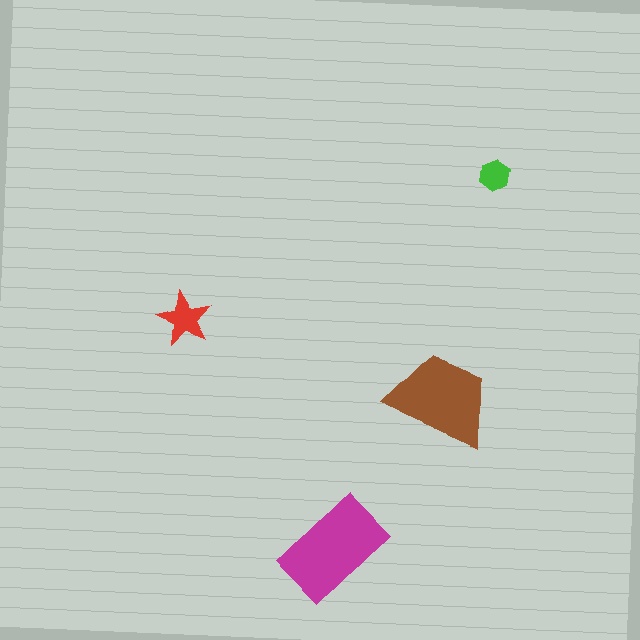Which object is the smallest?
The green hexagon.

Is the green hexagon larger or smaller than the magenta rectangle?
Smaller.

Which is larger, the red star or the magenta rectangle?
The magenta rectangle.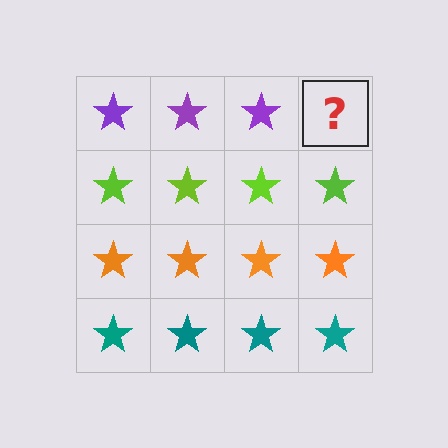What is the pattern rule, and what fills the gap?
The rule is that each row has a consistent color. The gap should be filled with a purple star.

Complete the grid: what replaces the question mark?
The question mark should be replaced with a purple star.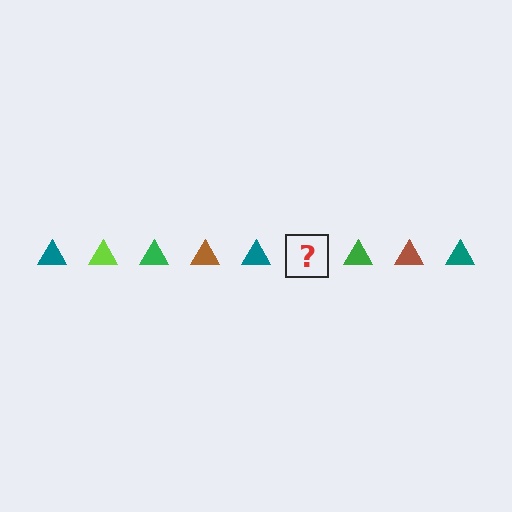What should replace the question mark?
The question mark should be replaced with a lime triangle.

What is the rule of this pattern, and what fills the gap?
The rule is that the pattern cycles through teal, lime, green, brown triangles. The gap should be filled with a lime triangle.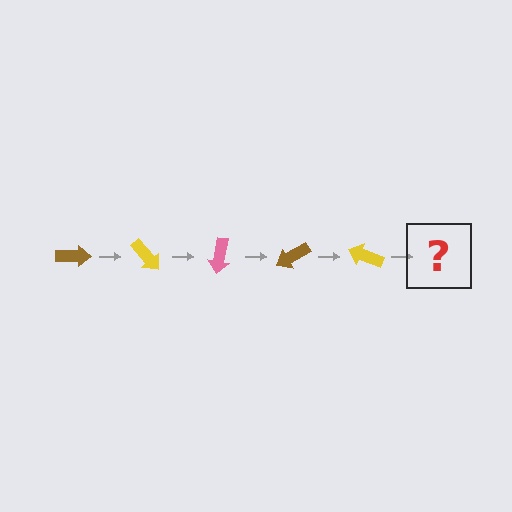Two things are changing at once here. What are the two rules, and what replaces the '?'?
The two rules are that it rotates 50 degrees each step and the color cycles through brown, yellow, and pink. The '?' should be a pink arrow, rotated 250 degrees from the start.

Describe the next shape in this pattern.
It should be a pink arrow, rotated 250 degrees from the start.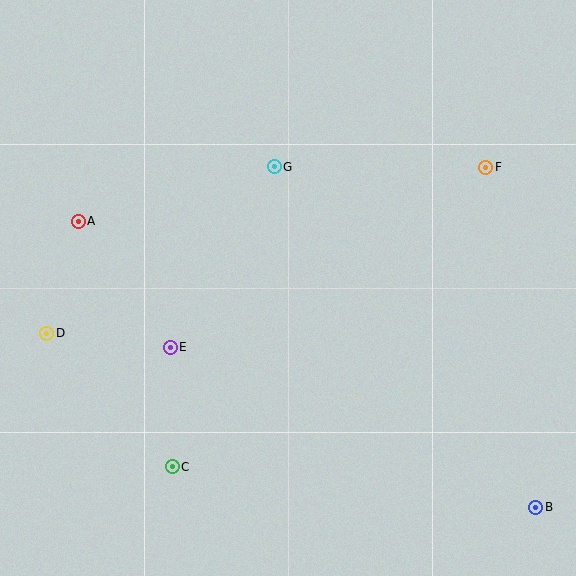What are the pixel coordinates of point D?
Point D is at (47, 333).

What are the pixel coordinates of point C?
Point C is at (172, 467).